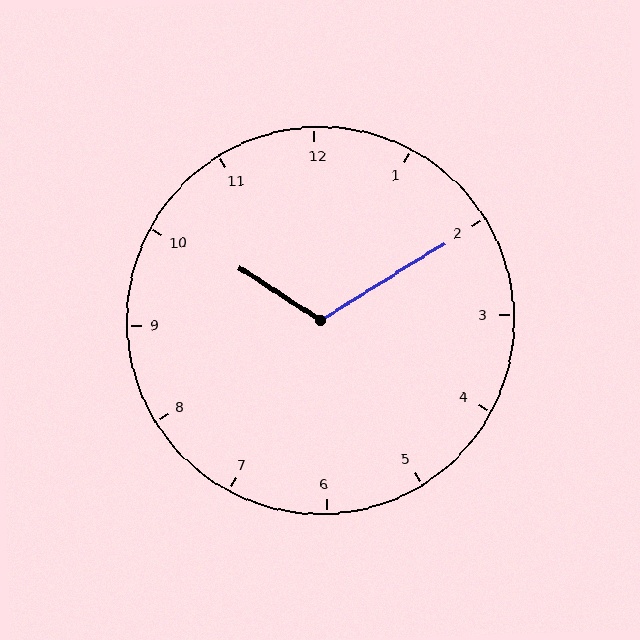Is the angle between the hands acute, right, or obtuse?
It is obtuse.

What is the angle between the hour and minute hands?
Approximately 115 degrees.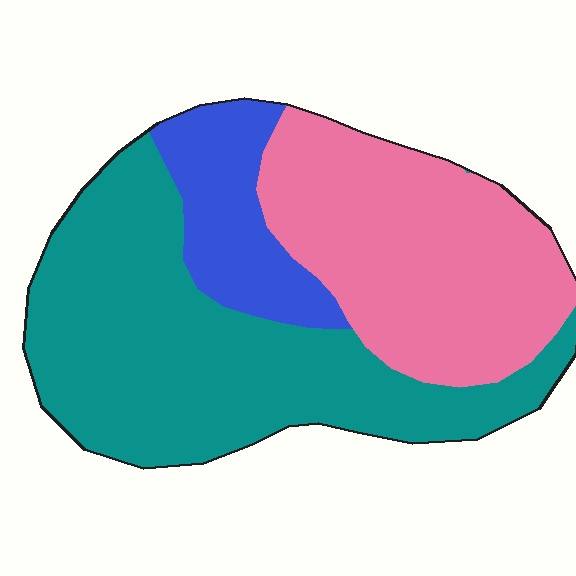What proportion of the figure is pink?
Pink takes up about three eighths (3/8) of the figure.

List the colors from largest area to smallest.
From largest to smallest: teal, pink, blue.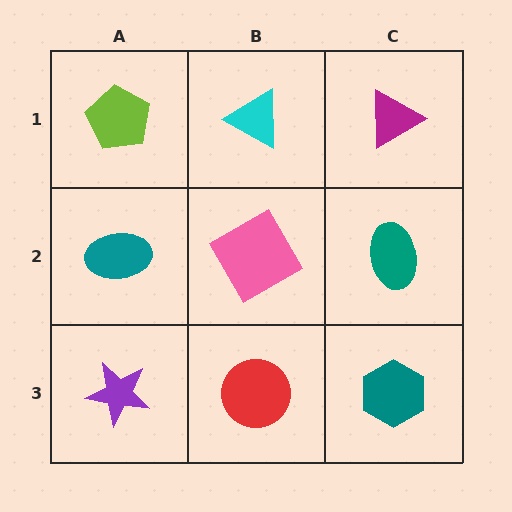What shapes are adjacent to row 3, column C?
A teal ellipse (row 2, column C), a red circle (row 3, column B).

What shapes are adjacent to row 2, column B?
A cyan triangle (row 1, column B), a red circle (row 3, column B), a teal ellipse (row 2, column A), a teal ellipse (row 2, column C).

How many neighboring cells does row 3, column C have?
2.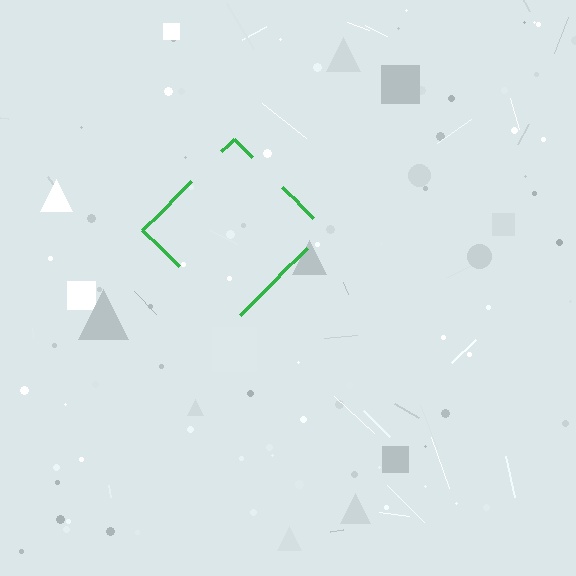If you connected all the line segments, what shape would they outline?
They would outline a diamond.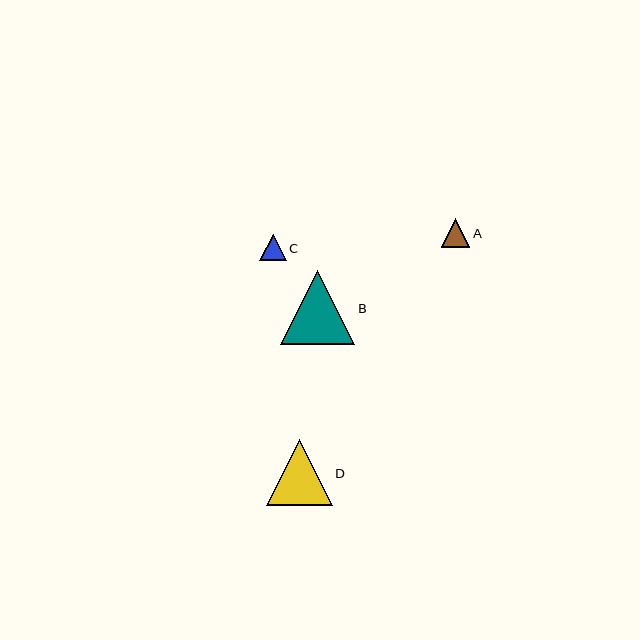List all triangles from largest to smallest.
From largest to smallest: B, D, A, C.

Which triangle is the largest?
Triangle B is the largest with a size of approximately 74 pixels.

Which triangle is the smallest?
Triangle C is the smallest with a size of approximately 26 pixels.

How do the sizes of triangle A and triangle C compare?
Triangle A and triangle C are approximately the same size.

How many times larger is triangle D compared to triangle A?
Triangle D is approximately 2.3 times the size of triangle A.